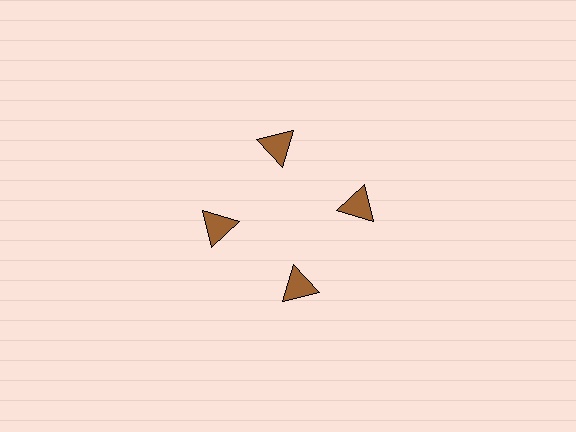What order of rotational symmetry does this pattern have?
This pattern has 4-fold rotational symmetry.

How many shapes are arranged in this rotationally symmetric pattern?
There are 4 shapes, arranged in 4 groups of 1.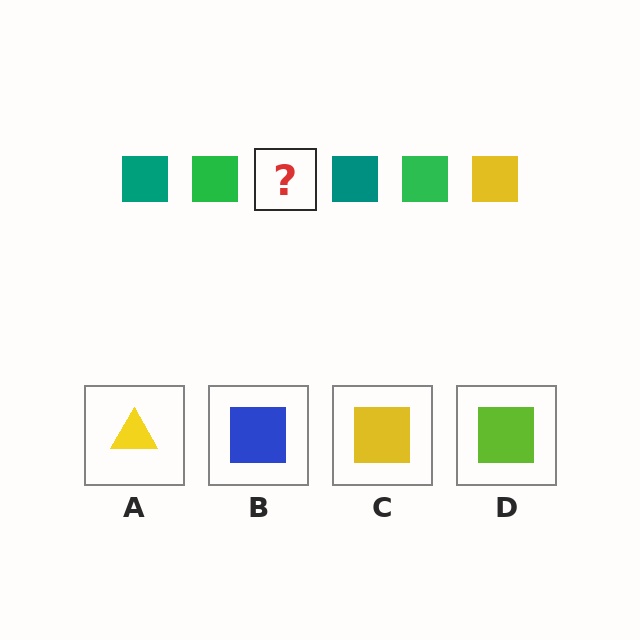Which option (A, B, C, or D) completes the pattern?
C.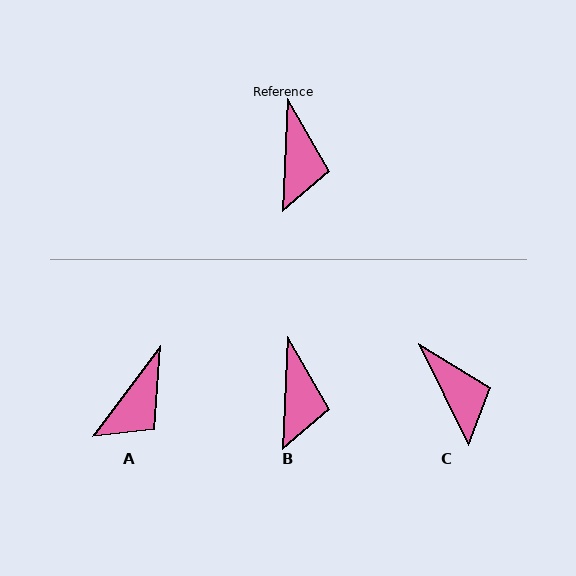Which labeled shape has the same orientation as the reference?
B.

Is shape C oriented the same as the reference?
No, it is off by about 29 degrees.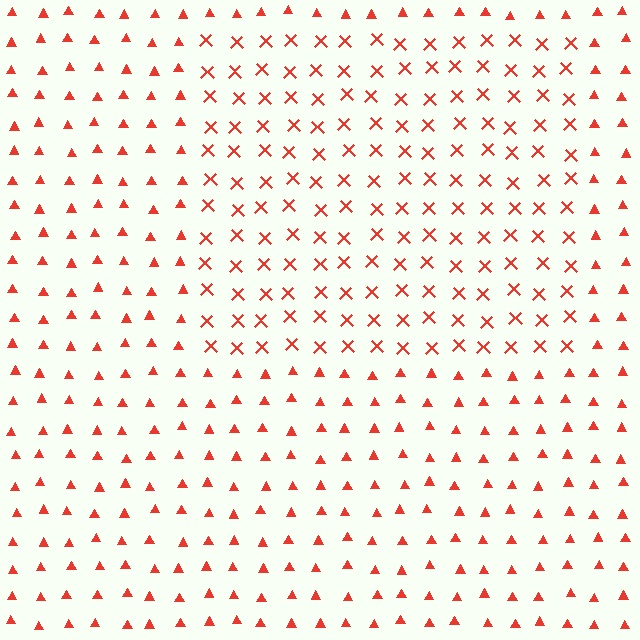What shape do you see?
I see a rectangle.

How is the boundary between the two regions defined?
The boundary is defined by a change in element shape: X marks inside vs. triangles outside. All elements share the same color and spacing.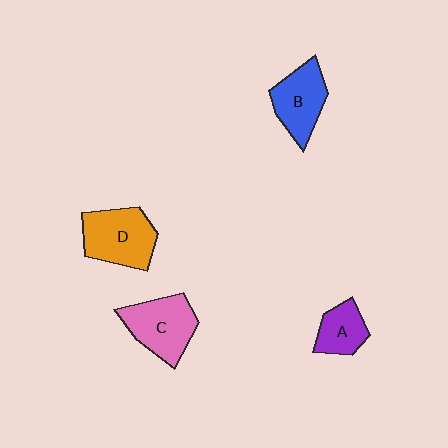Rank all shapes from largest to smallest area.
From largest to smallest: D (orange), C (pink), B (blue), A (purple).